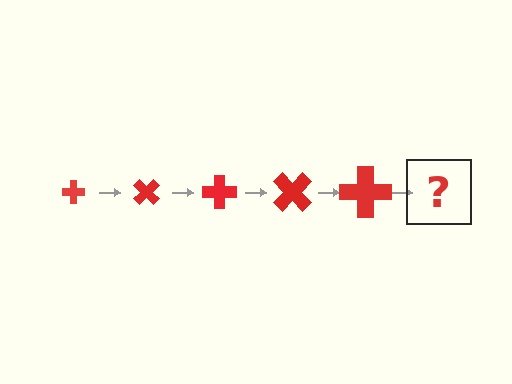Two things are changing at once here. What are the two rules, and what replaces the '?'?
The two rules are that the cross grows larger each step and it rotates 45 degrees each step. The '?' should be a cross, larger than the previous one and rotated 225 degrees from the start.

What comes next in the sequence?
The next element should be a cross, larger than the previous one and rotated 225 degrees from the start.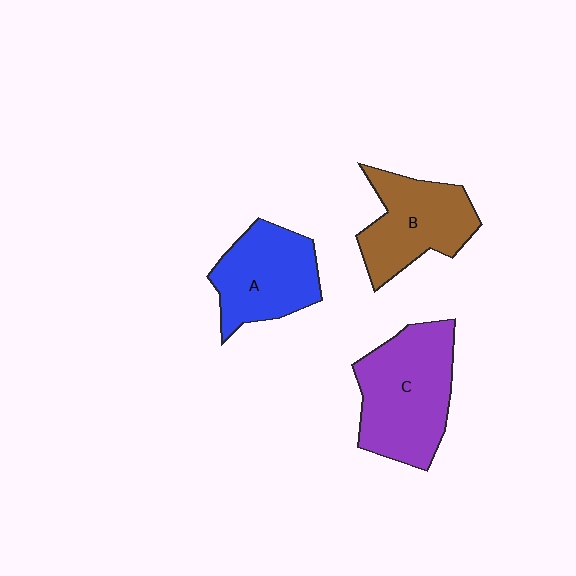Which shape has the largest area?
Shape C (purple).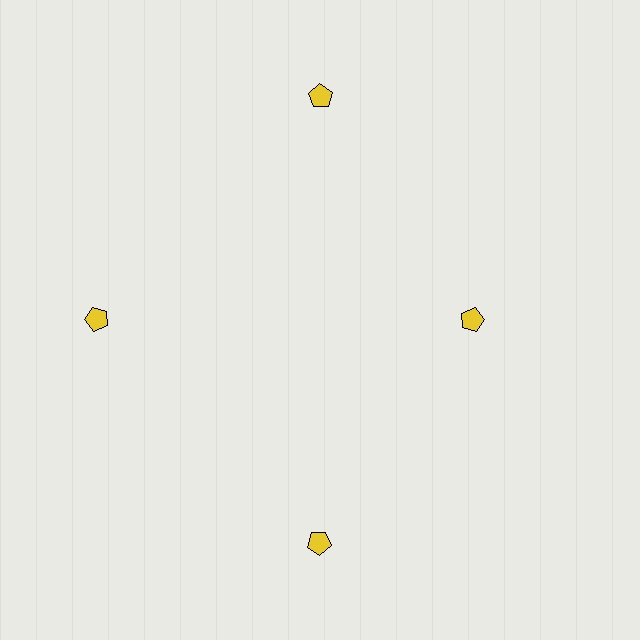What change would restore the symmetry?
The symmetry would be restored by moving it outward, back onto the ring so that all 4 pentagons sit at equal angles and equal distance from the center.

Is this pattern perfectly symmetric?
No. The 4 yellow pentagons are arranged in a ring, but one element near the 3 o'clock position is pulled inward toward the center, breaking the 4-fold rotational symmetry.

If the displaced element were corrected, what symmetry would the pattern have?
It would have 4-fold rotational symmetry — the pattern would map onto itself every 90 degrees.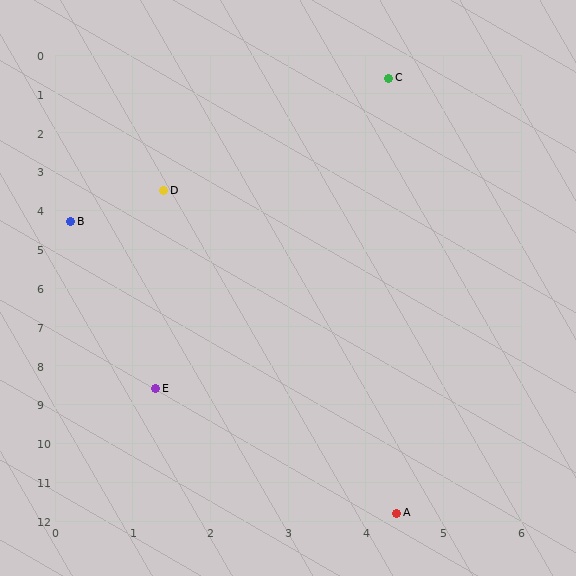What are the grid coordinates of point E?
Point E is at approximately (1.3, 8.6).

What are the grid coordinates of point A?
Point A is at approximately (4.4, 11.8).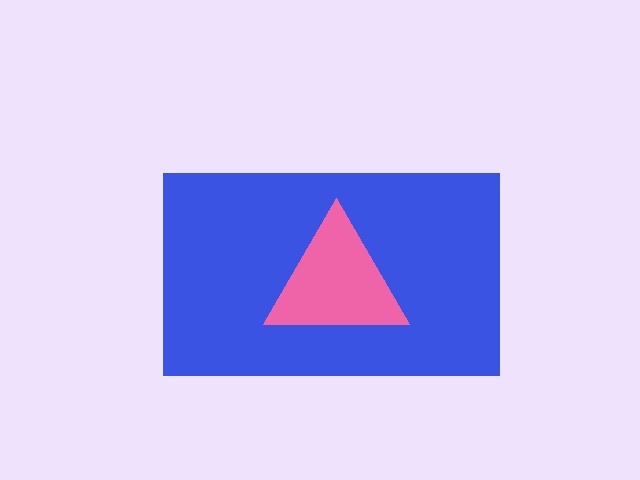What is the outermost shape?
The blue rectangle.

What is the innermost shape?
The pink triangle.